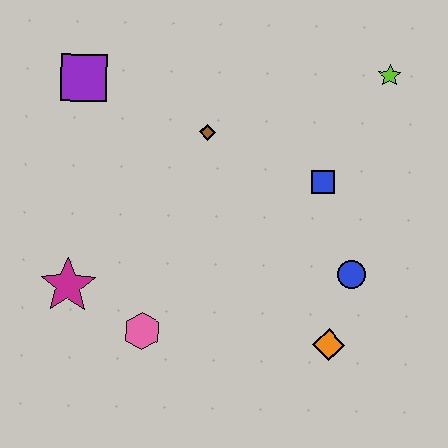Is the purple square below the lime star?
Yes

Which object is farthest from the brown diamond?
The orange diamond is farthest from the brown diamond.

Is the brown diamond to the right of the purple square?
Yes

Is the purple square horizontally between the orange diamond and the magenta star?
Yes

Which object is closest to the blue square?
The blue circle is closest to the blue square.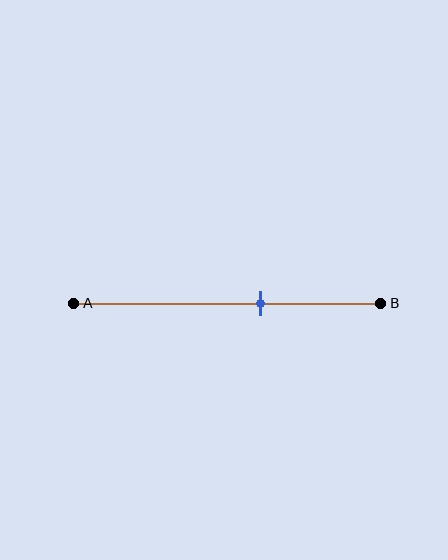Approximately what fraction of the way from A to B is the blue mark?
The blue mark is approximately 60% of the way from A to B.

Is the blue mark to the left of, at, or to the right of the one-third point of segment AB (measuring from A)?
The blue mark is to the right of the one-third point of segment AB.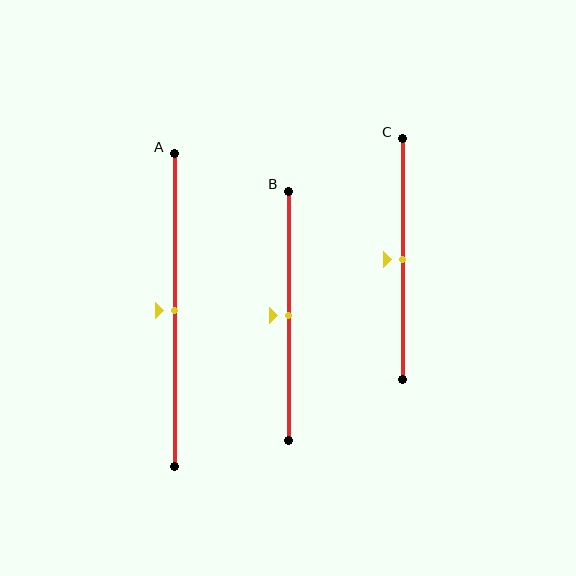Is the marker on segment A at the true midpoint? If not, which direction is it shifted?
Yes, the marker on segment A is at the true midpoint.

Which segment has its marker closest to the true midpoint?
Segment A has its marker closest to the true midpoint.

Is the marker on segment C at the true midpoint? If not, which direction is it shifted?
Yes, the marker on segment C is at the true midpoint.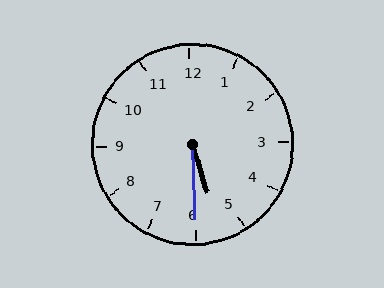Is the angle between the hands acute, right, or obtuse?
It is acute.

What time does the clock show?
5:30.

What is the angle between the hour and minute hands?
Approximately 15 degrees.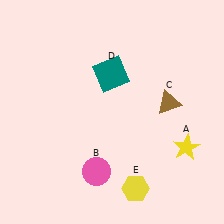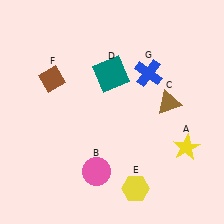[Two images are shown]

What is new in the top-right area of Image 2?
A blue cross (G) was added in the top-right area of Image 2.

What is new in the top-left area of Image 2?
A brown diamond (F) was added in the top-left area of Image 2.